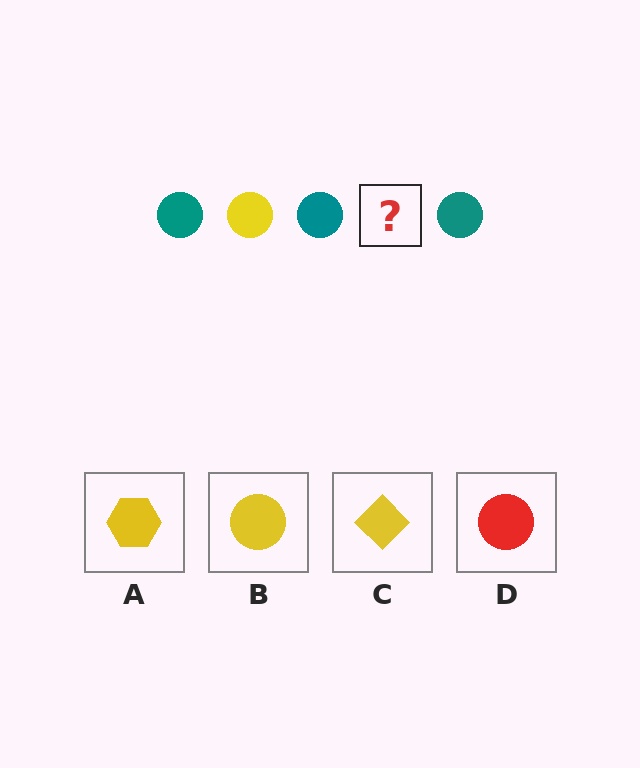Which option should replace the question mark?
Option B.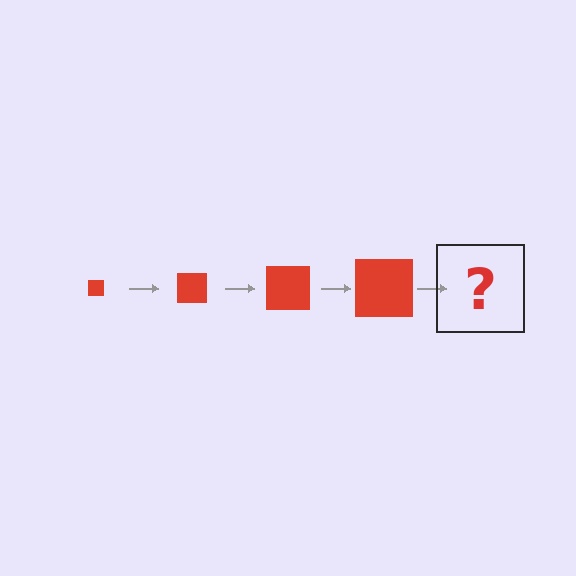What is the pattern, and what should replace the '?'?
The pattern is that the square gets progressively larger each step. The '?' should be a red square, larger than the previous one.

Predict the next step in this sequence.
The next step is a red square, larger than the previous one.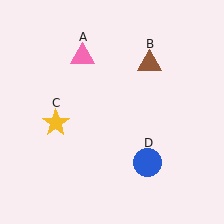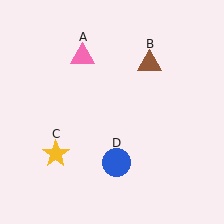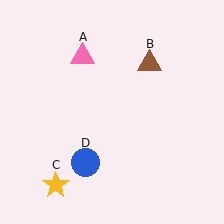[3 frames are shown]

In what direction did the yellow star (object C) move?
The yellow star (object C) moved down.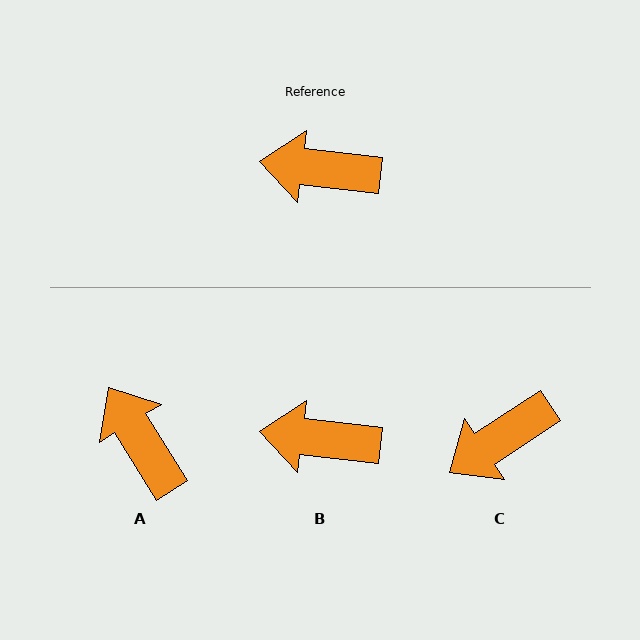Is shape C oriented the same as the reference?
No, it is off by about 40 degrees.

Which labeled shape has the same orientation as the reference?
B.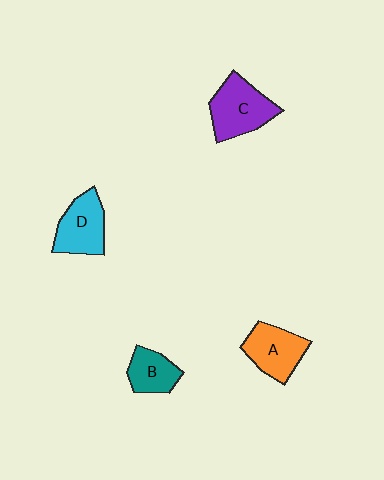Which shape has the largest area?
Shape C (purple).